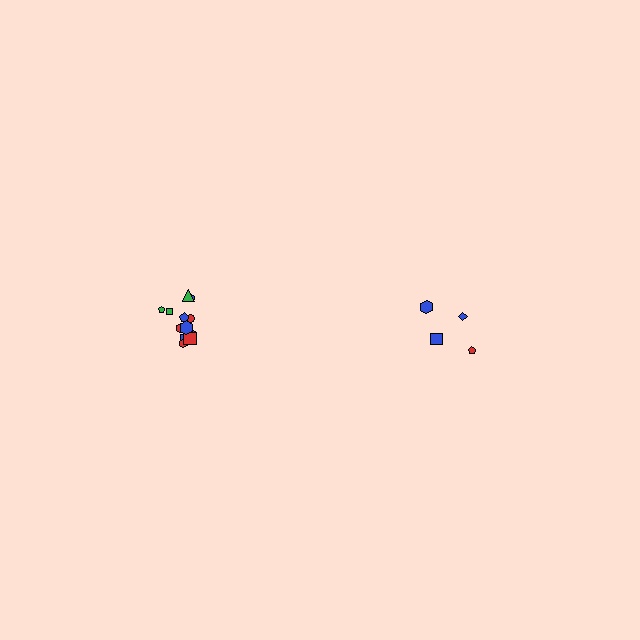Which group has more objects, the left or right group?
The left group.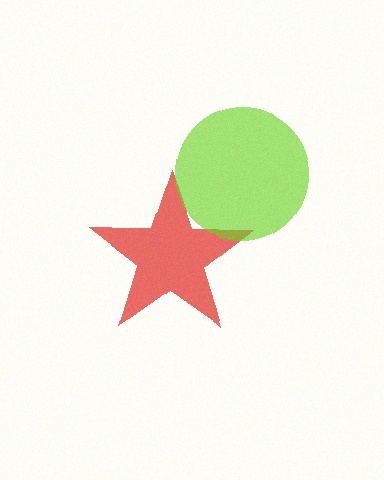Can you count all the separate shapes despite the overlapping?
Yes, there are 2 separate shapes.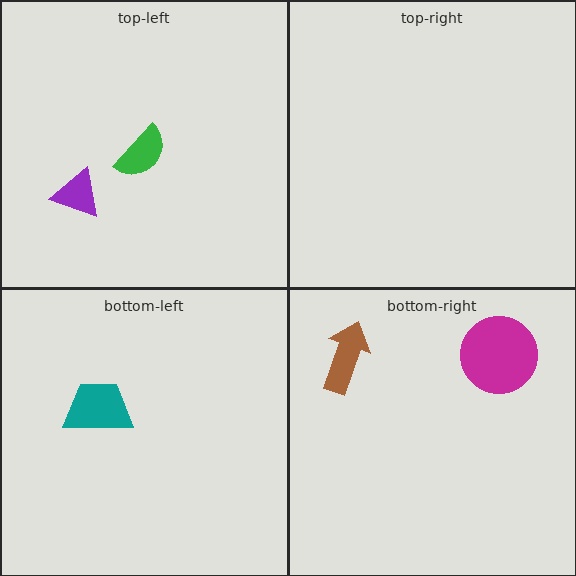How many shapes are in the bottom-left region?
1.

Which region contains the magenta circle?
The bottom-right region.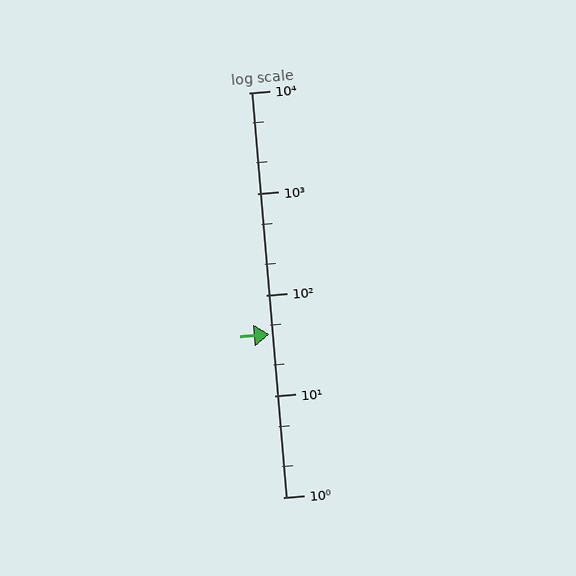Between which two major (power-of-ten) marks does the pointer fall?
The pointer is between 10 and 100.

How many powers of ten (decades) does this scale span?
The scale spans 4 decades, from 1 to 10000.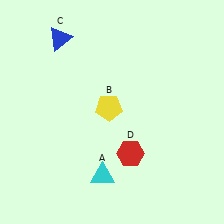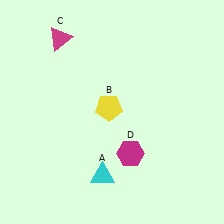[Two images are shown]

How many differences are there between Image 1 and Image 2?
There are 2 differences between the two images.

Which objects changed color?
C changed from blue to magenta. D changed from red to magenta.